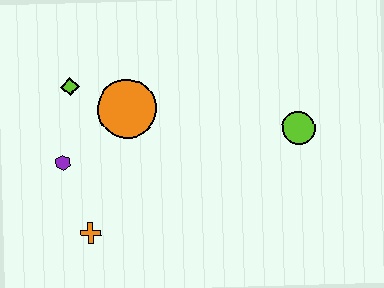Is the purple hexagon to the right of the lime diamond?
No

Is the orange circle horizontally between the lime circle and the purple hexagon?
Yes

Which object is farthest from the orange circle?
The lime circle is farthest from the orange circle.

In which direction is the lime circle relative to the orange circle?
The lime circle is to the right of the orange circle.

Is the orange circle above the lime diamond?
No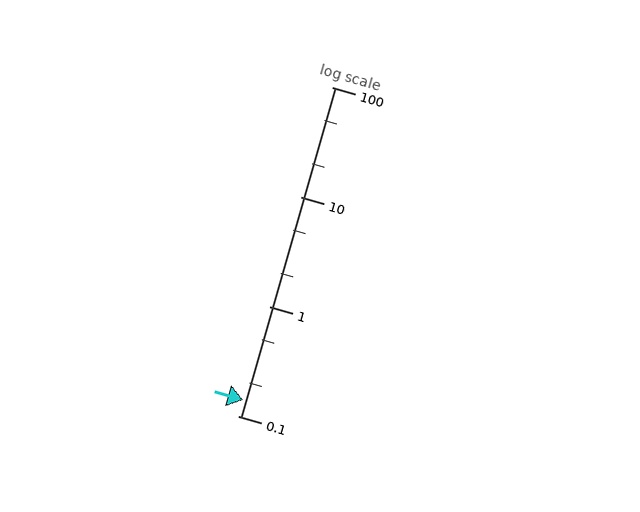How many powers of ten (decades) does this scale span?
The scale spans 3 decades, from 0.1 to 100.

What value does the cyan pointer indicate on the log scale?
The pointer indicates approximately 0.14.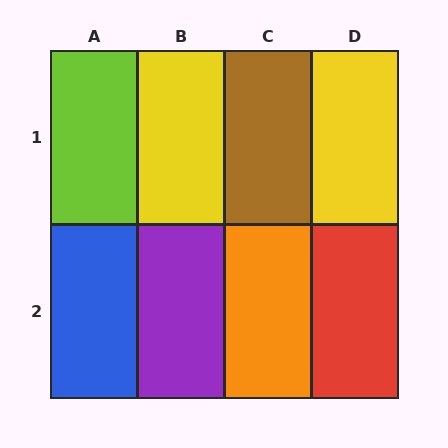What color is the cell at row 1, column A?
Lime.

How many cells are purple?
1 cell is purple.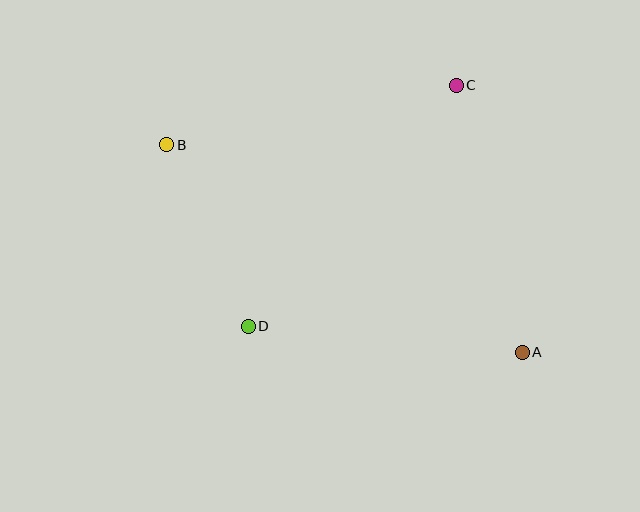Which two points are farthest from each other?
Points A and B are farthest from each other.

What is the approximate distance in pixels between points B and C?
The distance between B and C is approximately 296 pixels.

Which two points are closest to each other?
Points B and D are closest to each other.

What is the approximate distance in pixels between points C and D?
The distance between C and D is approximately 319 pixels.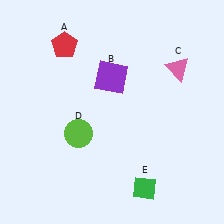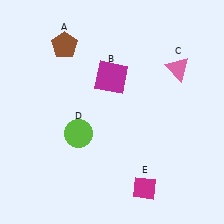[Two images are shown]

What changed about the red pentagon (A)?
In Image 1, A is red. In Image 2, it changed to brown.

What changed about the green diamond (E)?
In Image 1, E is green. In Image 2, it changed to magenta.